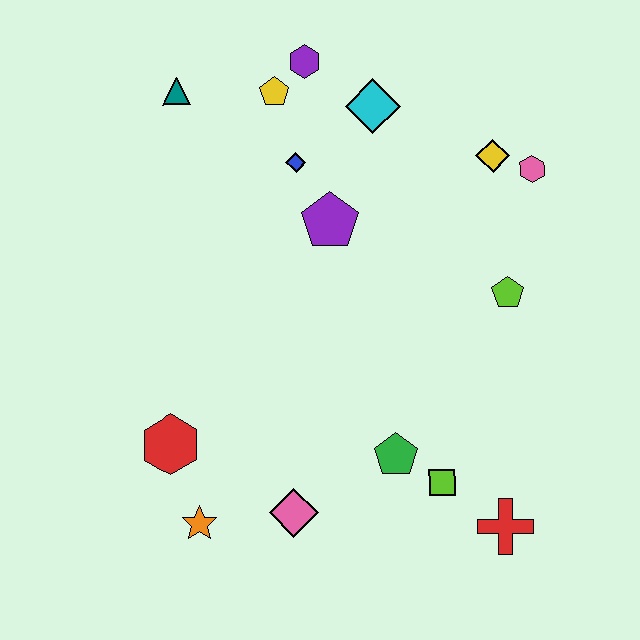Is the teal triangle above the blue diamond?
Yes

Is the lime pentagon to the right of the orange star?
Yes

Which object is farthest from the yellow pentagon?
The red cross is farthest from the yellow pentagon.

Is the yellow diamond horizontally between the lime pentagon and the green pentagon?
Yes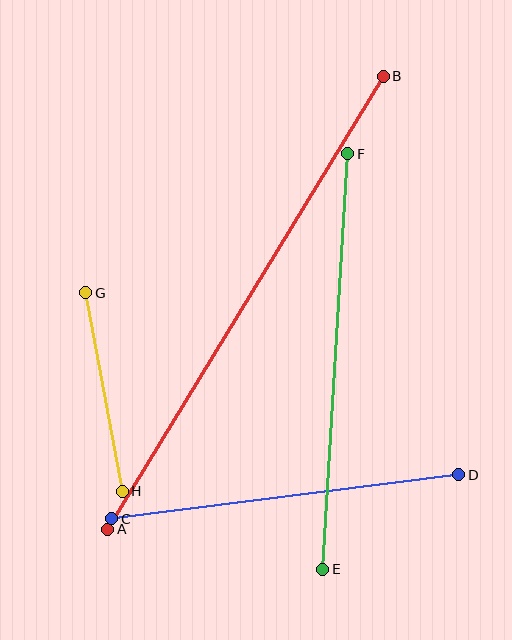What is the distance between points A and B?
The distance is approximately 530 pixels.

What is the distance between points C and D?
The distance is approximately 350 pixels.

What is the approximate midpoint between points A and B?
The midpoint is at approximately (246, 303) pixels.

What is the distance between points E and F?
The distance is approximately 416 pixels.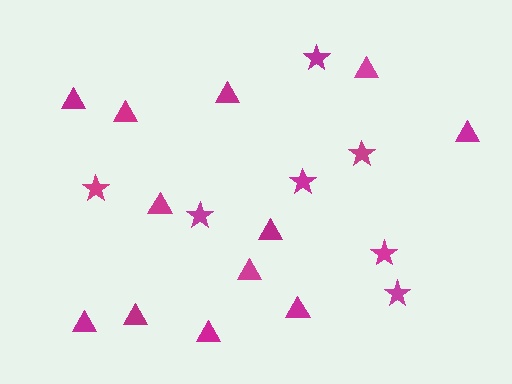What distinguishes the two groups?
There are 2 groups: one group of stars (7) and one group of triangles (12).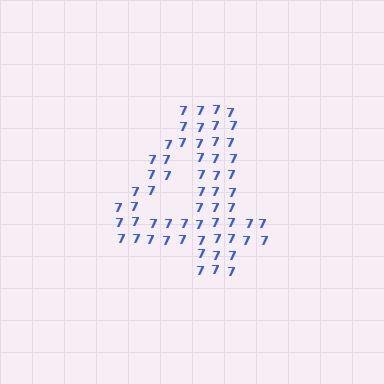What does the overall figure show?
The overall figure shows the digit 4.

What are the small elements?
The small elements are digit 7's.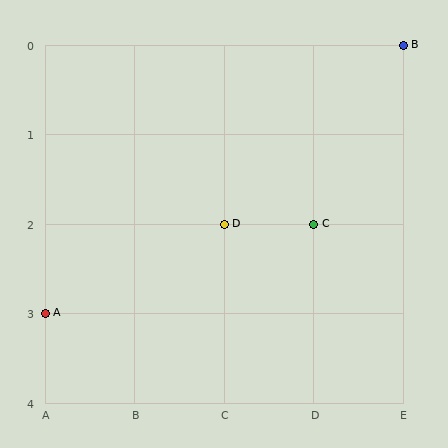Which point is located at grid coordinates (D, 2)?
Point C is at (D, 2).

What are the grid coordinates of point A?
Point A is at grid coordinates (A, 3).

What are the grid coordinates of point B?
Point B is at grid coordinates (E, 0).